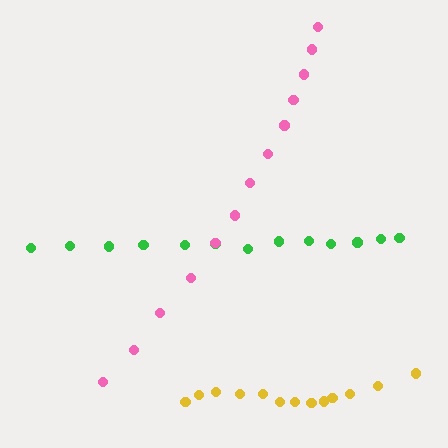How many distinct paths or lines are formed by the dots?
There are 3 distinct paths.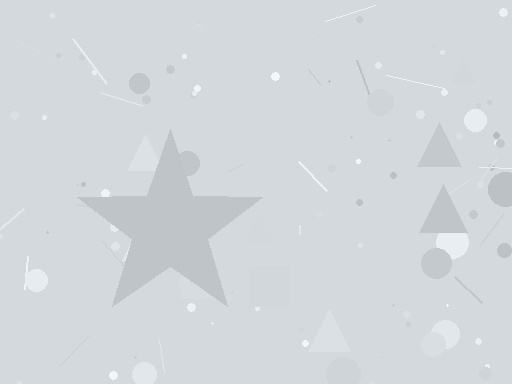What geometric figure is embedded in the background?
A star is embedded in the background.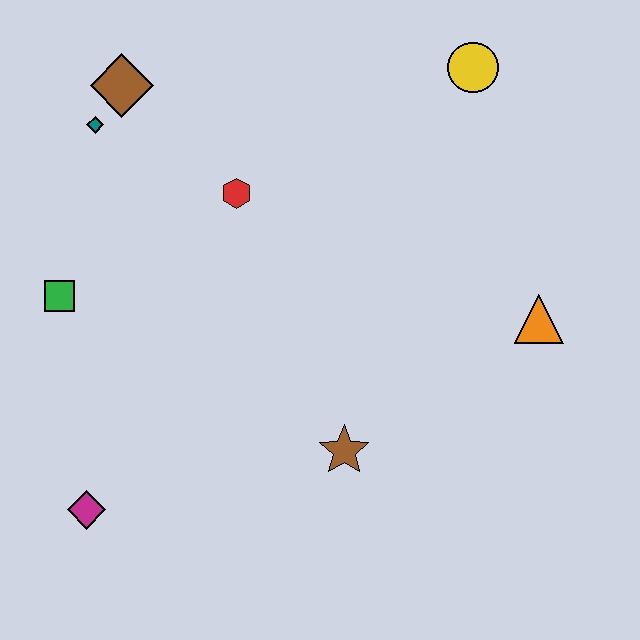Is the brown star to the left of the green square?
No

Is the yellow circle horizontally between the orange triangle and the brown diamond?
Yes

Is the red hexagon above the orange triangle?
Yes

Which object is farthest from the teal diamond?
The orange triangle is farthest from the teal diamond.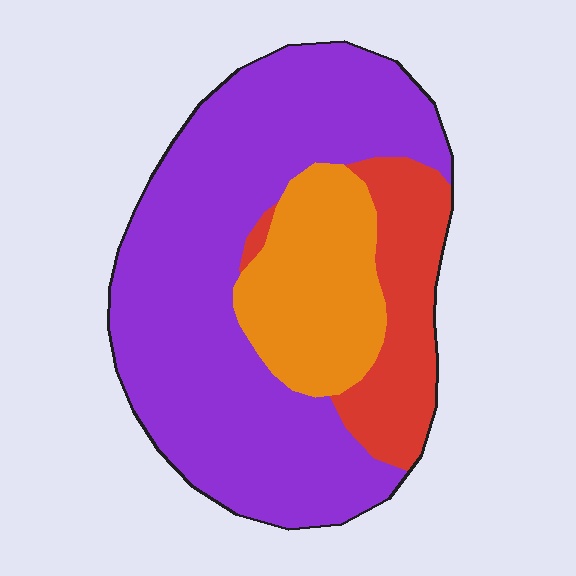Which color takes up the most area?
Purple, at roughly 65%.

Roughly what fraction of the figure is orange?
Orange covers 20% of the figure.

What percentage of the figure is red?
Red covers roughly 15% of the figure.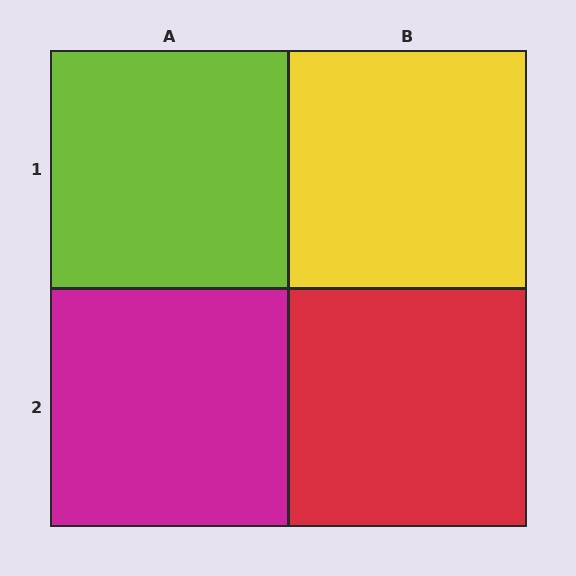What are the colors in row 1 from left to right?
Lime, yellow.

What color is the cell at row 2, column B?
Red.